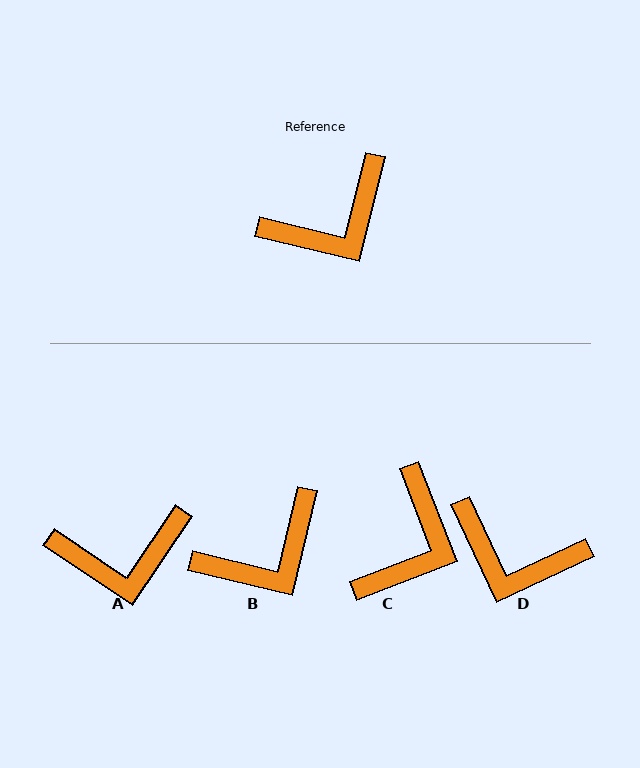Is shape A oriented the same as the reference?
No, it is off by about 21 degrees.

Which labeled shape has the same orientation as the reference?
B.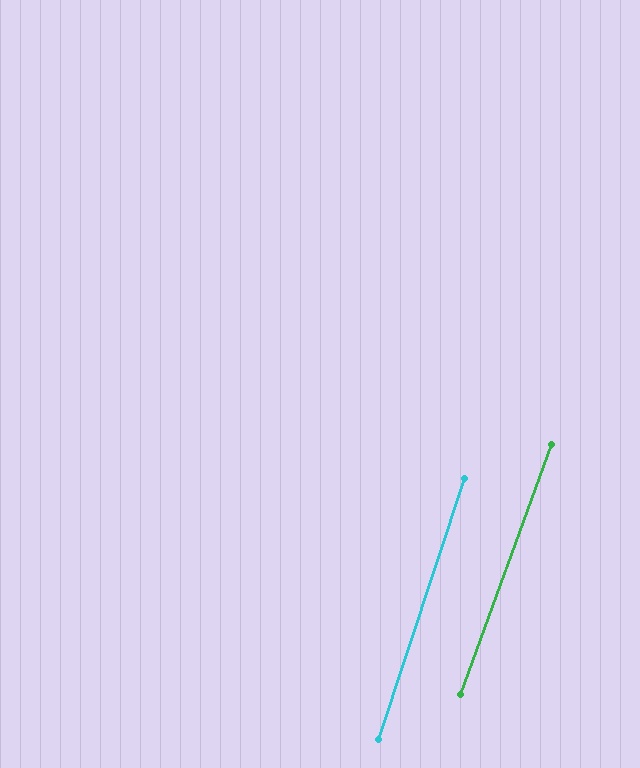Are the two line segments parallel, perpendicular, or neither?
Parallel — their directions differ by only 1.8°.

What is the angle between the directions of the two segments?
Approximately 2 degrees.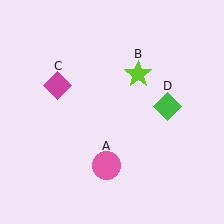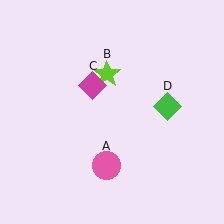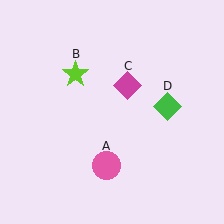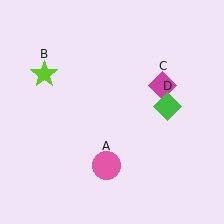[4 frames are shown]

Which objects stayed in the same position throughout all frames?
Pink circle (object A) and green diamond (object D) remained stationary.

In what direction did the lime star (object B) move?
The lime star (object B) moved left.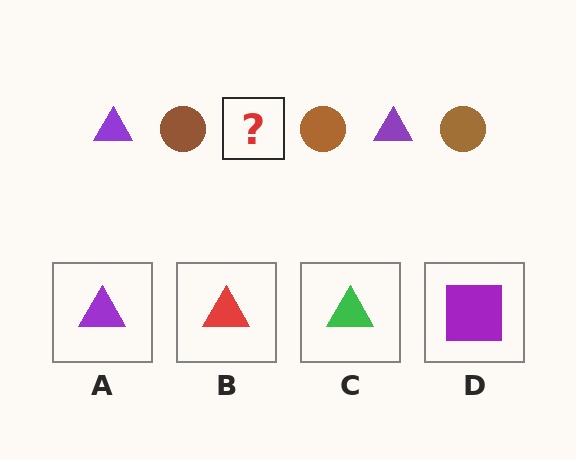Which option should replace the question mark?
Option A.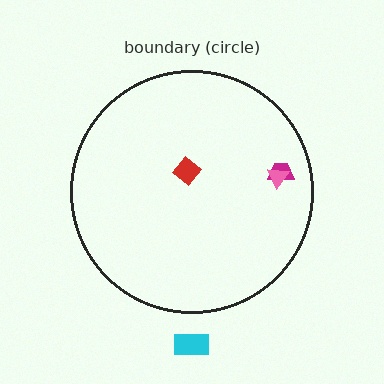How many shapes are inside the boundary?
3 inside, 1 outside.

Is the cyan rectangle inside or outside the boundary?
Outside.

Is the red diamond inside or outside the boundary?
Inside.